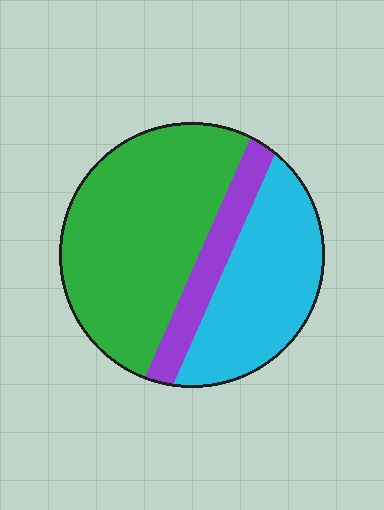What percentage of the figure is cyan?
Cyan takes up between a third and a half of the figure.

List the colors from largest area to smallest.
From largest to smallest: green, cyan, purple.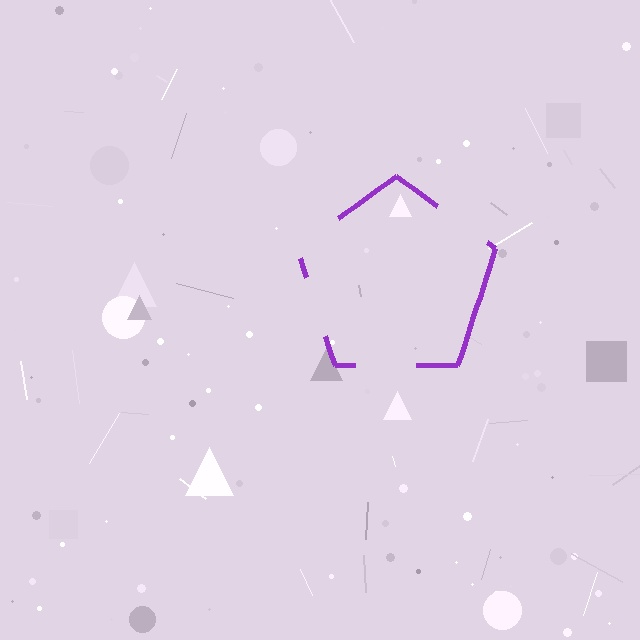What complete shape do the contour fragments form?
The contour fragments form a pentagon.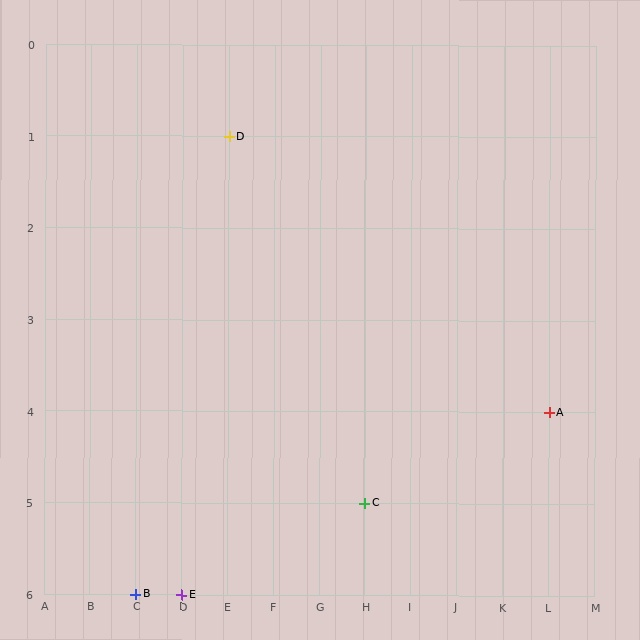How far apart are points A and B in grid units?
Points A and B are 9 columns and 2 rows apart (about 9.2 grid units diagonally).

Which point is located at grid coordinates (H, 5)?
Point C is at (H, 5).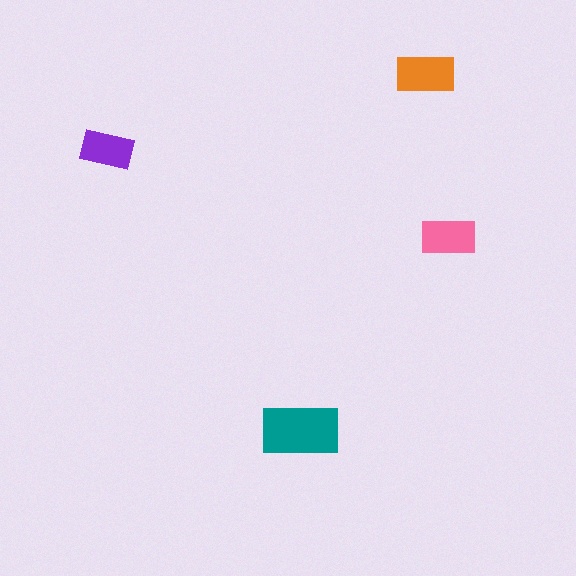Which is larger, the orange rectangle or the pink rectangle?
The orange one.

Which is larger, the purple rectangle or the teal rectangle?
The teal one.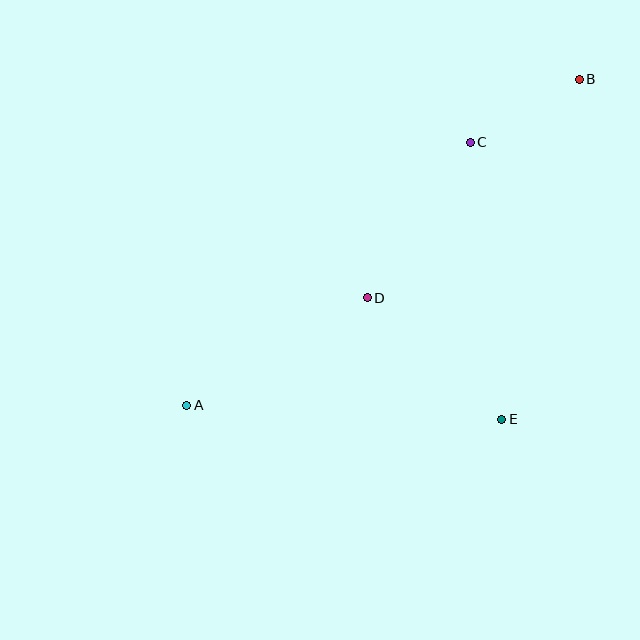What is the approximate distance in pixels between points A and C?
The distance between A and C is approximately 386 pixels.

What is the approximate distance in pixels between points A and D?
The distance between A and D is approximately 210 pixels.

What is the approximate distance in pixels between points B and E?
The distance between B and E is approximately 349 pixels.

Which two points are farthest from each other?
Points A and B are farthest from each other.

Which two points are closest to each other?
Points B and C are closest to each other.